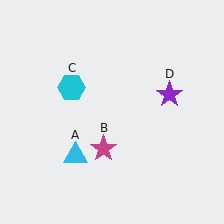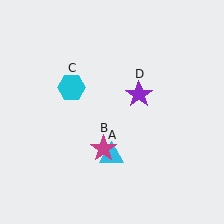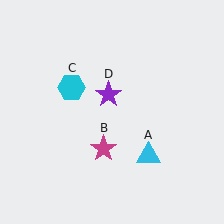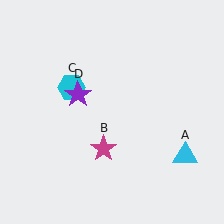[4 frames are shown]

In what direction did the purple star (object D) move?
The purple star (object D) moved left.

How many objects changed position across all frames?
2 objects changed position: cyan triangle (object A), purple star (object D).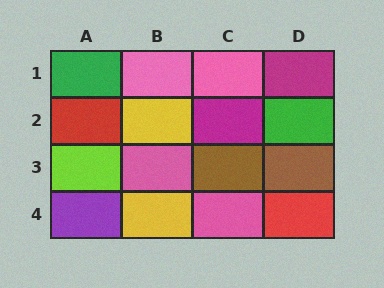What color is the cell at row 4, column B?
Yellow.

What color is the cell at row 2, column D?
Green.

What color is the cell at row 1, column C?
Pink.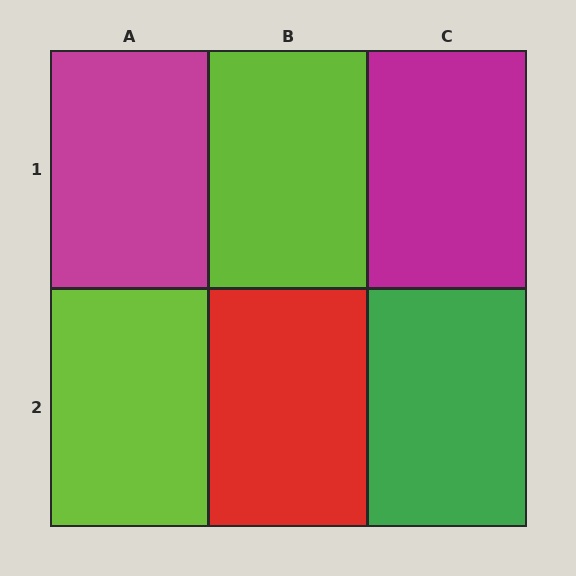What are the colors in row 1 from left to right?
Magenta, lime, magenta.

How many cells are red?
1 cell is red.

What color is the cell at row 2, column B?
Red.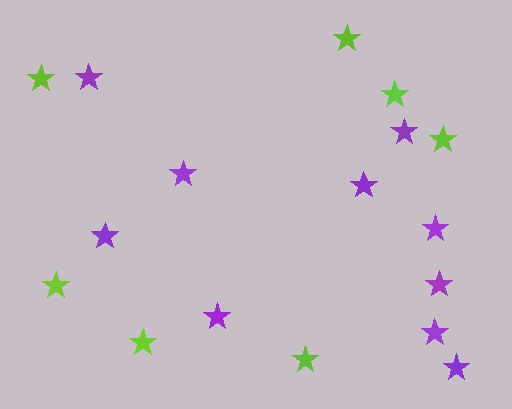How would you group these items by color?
There are 2 groups: one group of purple stars (10) and one group of lime stars (7).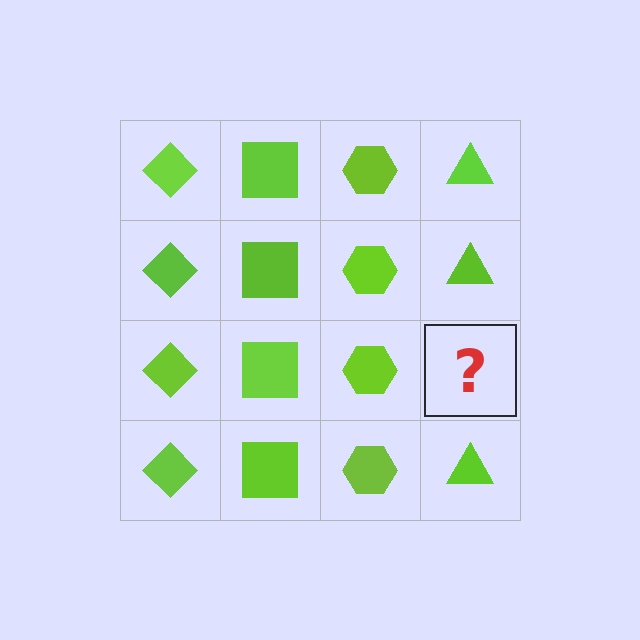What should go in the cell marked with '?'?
The missing cell should contain a lime triangle.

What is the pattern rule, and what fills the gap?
The rule is that each column has a consistent shape. The gap should be filled with a lime triangle.